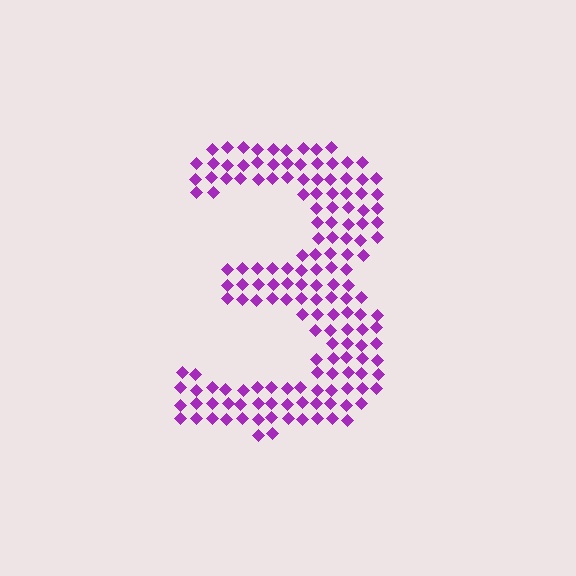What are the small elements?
The small elements are diamonds.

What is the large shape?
The large shape is the digit 3.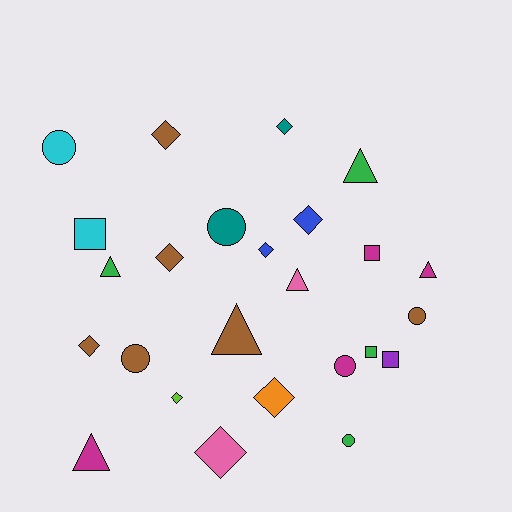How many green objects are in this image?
There are 4 green objects.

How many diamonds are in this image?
There are 9 diamonds.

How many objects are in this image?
There are 25 objects.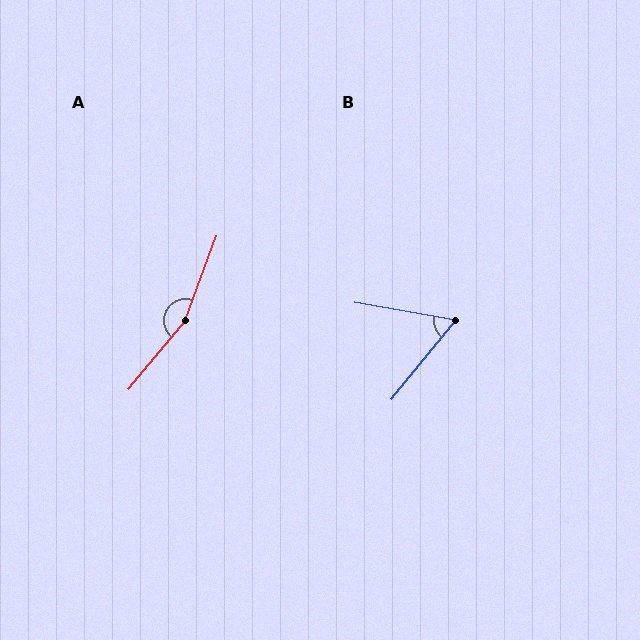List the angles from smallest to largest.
B (61°), A (161°).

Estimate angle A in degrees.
Approximately 161 degrees.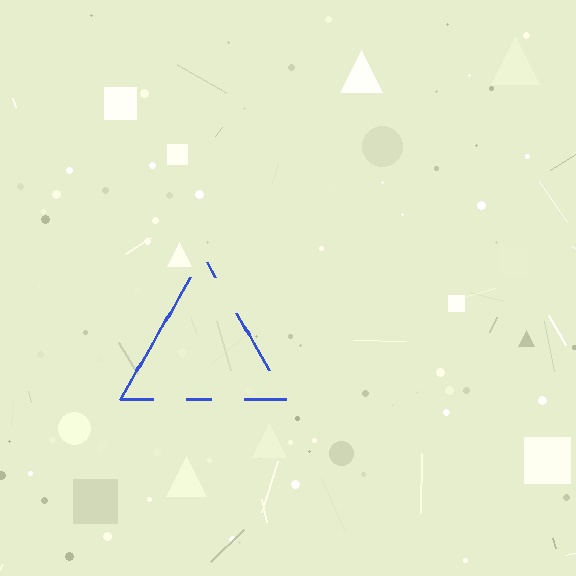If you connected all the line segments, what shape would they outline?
They would outline a triangle.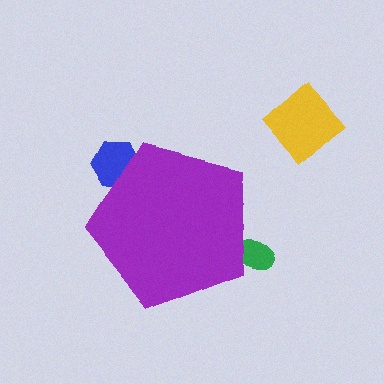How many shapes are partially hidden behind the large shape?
2 shapes are partially hidden.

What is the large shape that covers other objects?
A purple pentagon.